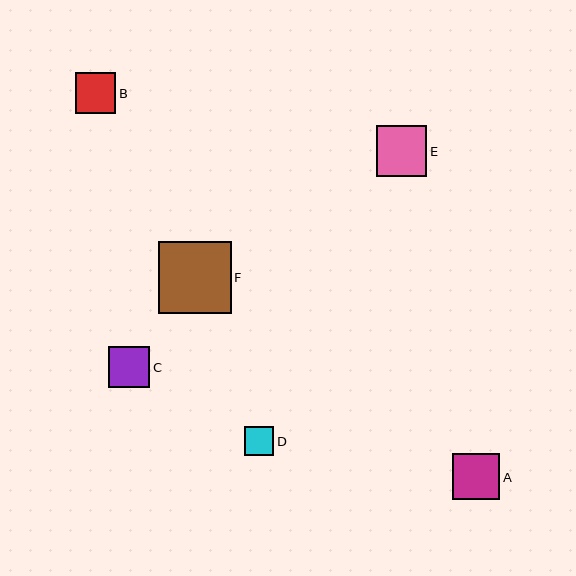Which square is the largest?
Square F is the largest with a size of approximately 73 pixels.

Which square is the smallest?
Square D is the smallest with a size of approximately 29 pixels.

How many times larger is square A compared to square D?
Square A is approximately 1.6 times the size of square D.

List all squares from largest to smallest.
From largest to smallest: F, E, A, C, B, D.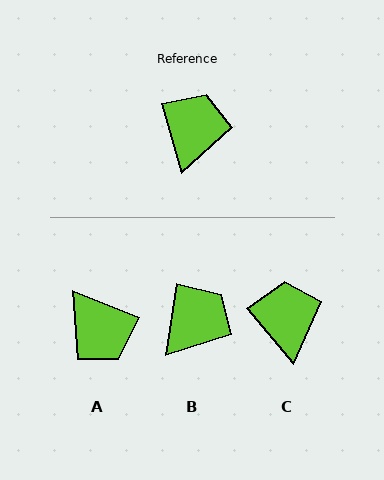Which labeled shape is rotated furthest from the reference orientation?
A, about 128 degrees away.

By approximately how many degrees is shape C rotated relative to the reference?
Approximately 24 degrees counter-clockwise.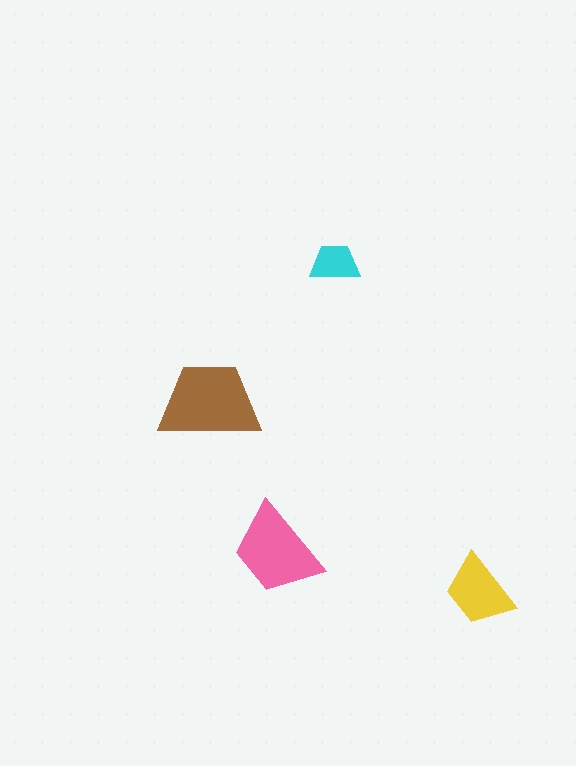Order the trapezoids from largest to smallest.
the brown one, the pink one, the yellow one, the cyan one.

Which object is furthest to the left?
The brown trapezoid is leftmost.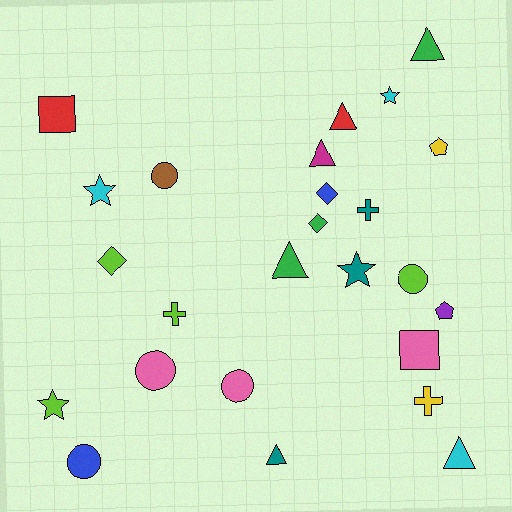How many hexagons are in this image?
There are no hexagons.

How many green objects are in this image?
There are 3 green objects.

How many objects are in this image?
There are 25 objects.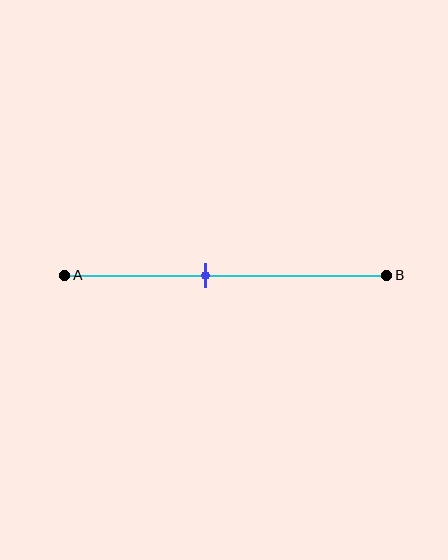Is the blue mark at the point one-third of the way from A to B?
No, the mark is at about 45% from A, not at the 33% one-third point.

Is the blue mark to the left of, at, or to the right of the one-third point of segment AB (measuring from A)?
The blue mark is to the right of the one-third point of segment AB.